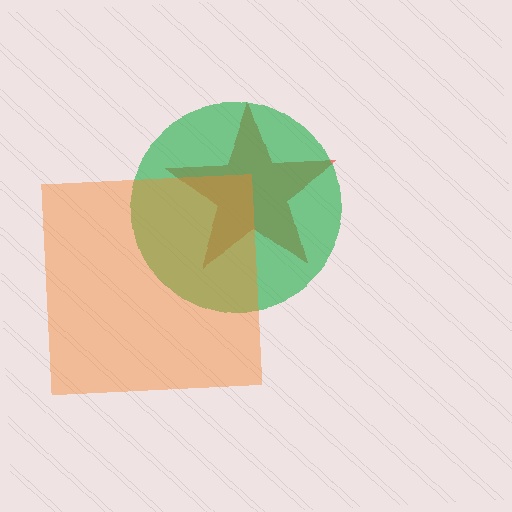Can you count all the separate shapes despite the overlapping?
Yes, there are 3 separate shapes.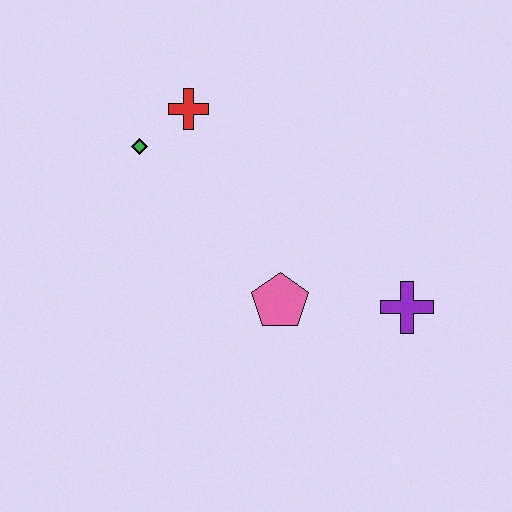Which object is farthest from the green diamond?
The purple cross is farthest from the green diamond.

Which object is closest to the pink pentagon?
The purple cross is closest to the pink pentagon.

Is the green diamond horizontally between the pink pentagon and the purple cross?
No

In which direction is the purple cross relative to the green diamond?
The purple cross is to the right of the green diamond.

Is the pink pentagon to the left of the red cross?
No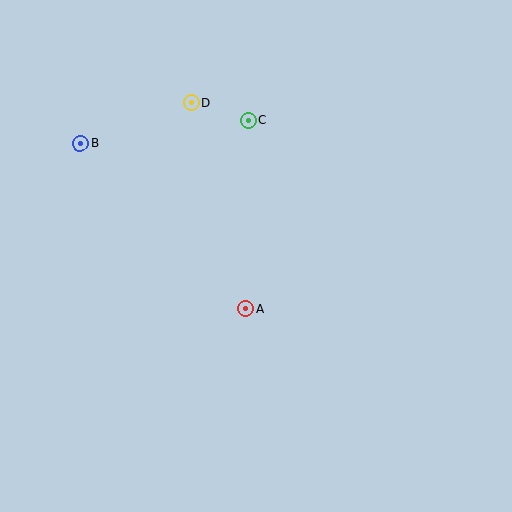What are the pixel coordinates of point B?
Point B is at (80, 144).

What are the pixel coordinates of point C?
Point C is at (248, 120).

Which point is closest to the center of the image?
Point A at (246, 309) is closest to the center.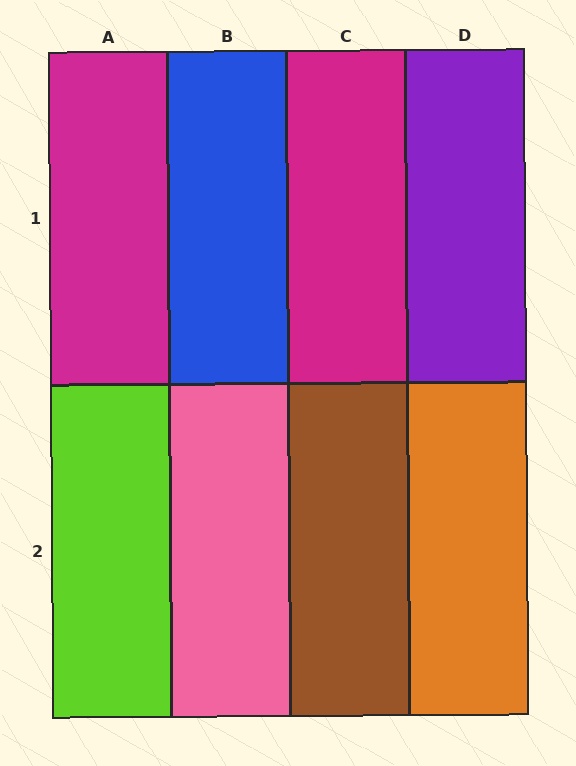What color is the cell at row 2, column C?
Brown.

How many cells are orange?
1 cell is orange.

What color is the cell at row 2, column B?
Pink.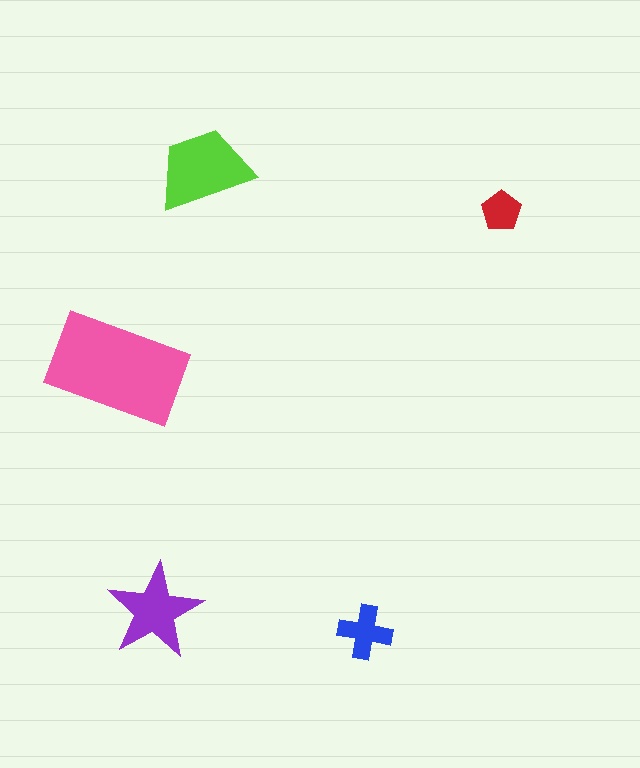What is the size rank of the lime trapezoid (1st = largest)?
2nd.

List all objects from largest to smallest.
The pink rectangle, the lime trapezoid, the purple star, the blue cross, the red pentagon.